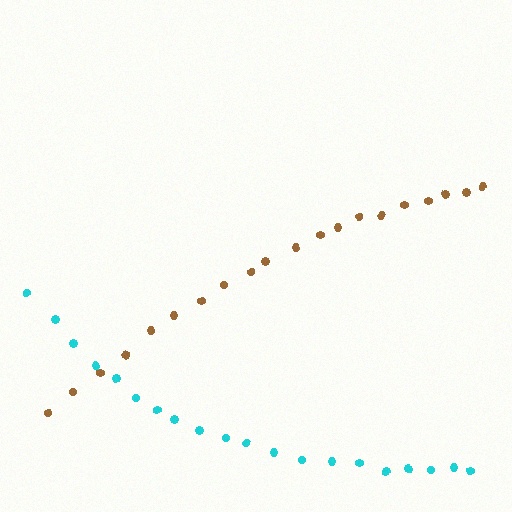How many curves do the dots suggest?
There are 2 distinct paths.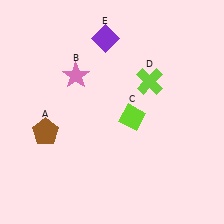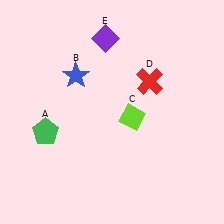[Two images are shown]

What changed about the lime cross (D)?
In Image 1, D is lime. In Image 2, it changed to red.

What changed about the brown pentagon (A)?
In Image 1, A is brown. In Image 2, it changed to green.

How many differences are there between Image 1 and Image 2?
There are 3 differences between the two images.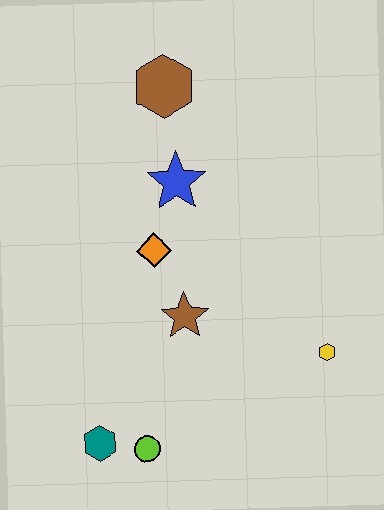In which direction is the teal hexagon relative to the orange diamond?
The teal hexagon is below the orange diamond.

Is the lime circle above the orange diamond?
No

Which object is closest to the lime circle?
The teal hexagon is closest to the lime circle.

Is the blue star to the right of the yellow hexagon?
No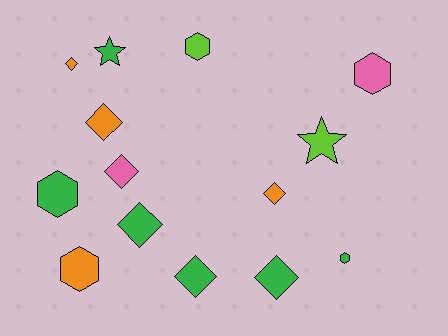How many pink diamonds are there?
There is 1 pink diamond.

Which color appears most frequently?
Green, with 6 objects.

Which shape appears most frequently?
Diamond, with 7 objects.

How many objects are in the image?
There are 14 objects.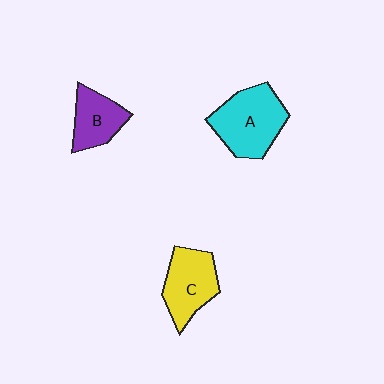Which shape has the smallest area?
Shape B (purple).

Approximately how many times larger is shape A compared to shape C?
Approximately 1.3 times.